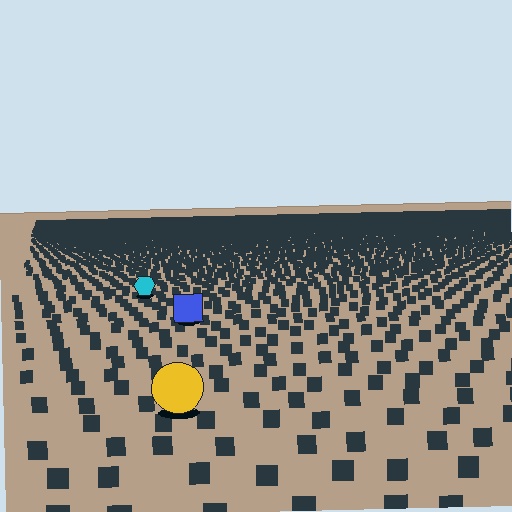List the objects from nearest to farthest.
From nearest to farthest: the yellow circle, the blue square, the cyan hexagon.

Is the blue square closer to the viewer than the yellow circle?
No. The yellow circle is closer — you can tell from the texture gradient: the ground texture is coarser near it.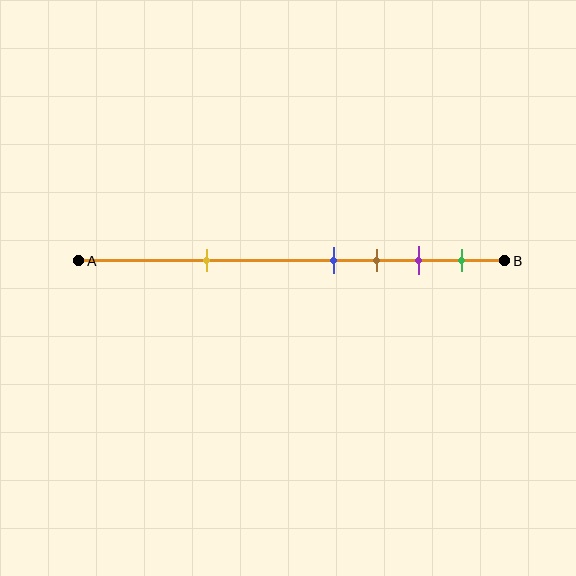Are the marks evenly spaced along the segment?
No, the marks are not evenly spaced.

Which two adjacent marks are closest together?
The blue and brown marks are the closest adjacent pair.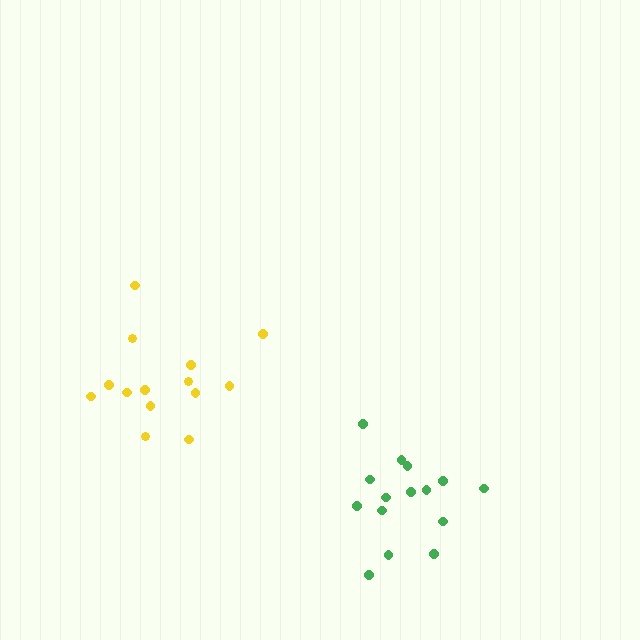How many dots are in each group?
Group 1: 15 dots, Group 2: 14 dots (29 total).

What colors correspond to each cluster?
The clusters are colored: green, yellow.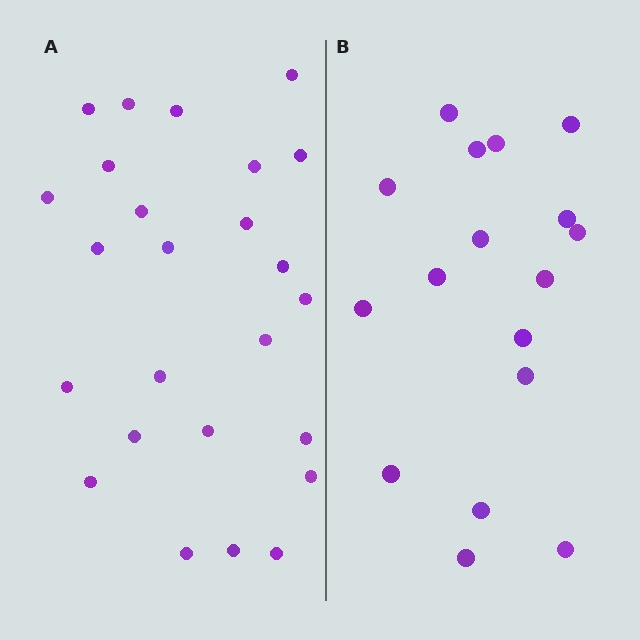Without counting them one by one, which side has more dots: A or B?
Region A (the left region) has more dots.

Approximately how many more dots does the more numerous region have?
Region A has roughly 8 or so more dots than region B.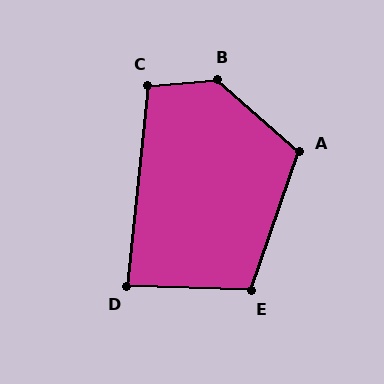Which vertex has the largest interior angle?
B, at approximately 134 degrees.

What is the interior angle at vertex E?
Approximately 107 degrees (obtuse).